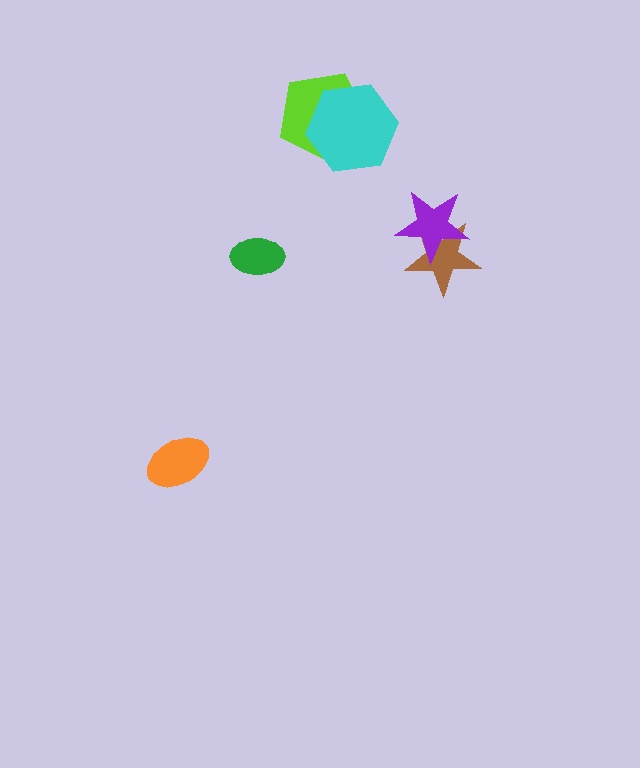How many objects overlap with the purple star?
1 object overlaps with the purple star.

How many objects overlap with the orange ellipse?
0 objects overlap with the orange ellipse.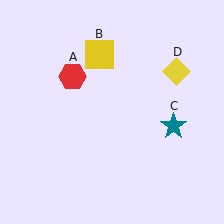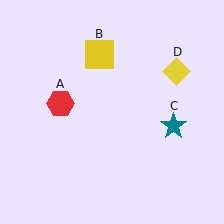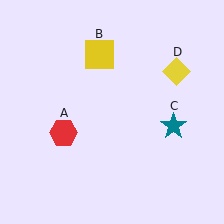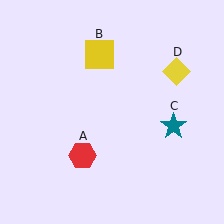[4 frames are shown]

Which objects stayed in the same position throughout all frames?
Yellow square (object B) and teal star (object C) and yellow diamond (object D) remained stationary.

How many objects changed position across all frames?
1 object changed position: red hexagon (object A).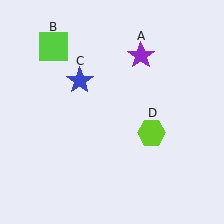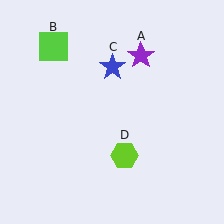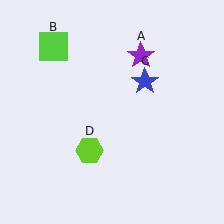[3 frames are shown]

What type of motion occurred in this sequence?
The blue star (object C), lime hexagon (object D) rotated clockwise around the center of the scene.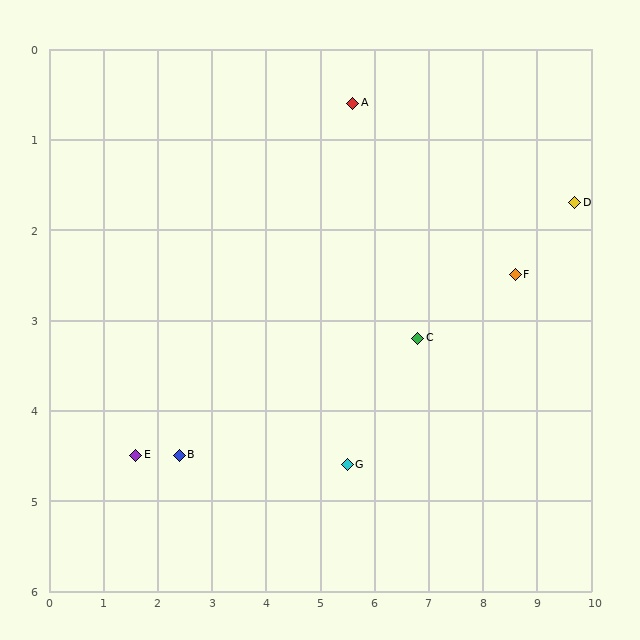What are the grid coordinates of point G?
Point G is at approximately (5.5, 4.6).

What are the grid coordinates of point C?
Point C is at approximately (6.8, 3.2).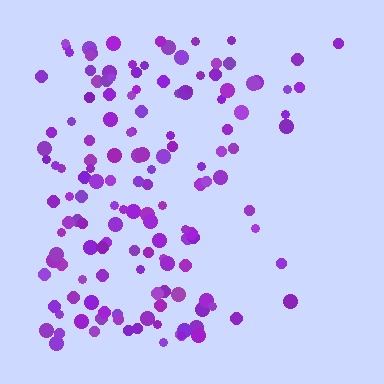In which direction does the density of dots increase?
From right to left, with the left side densest.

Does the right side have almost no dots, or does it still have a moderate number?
Still a moderate number, just noticeably fewer than the left.